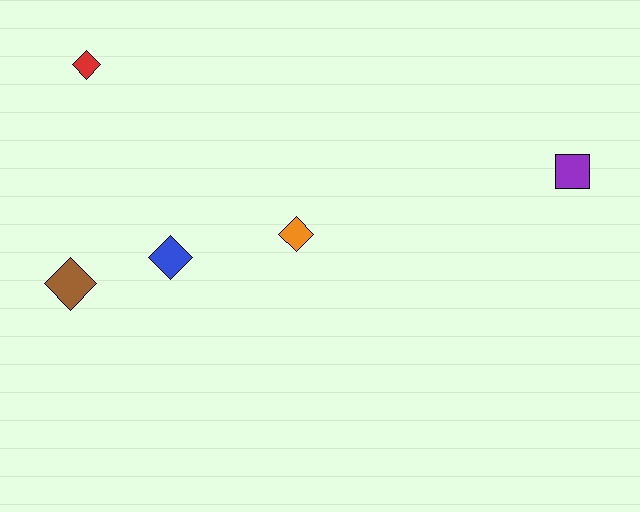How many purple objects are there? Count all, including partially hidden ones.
There is 1 purple object.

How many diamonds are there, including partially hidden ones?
There are 4 diamonds.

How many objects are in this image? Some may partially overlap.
There are 5 objects.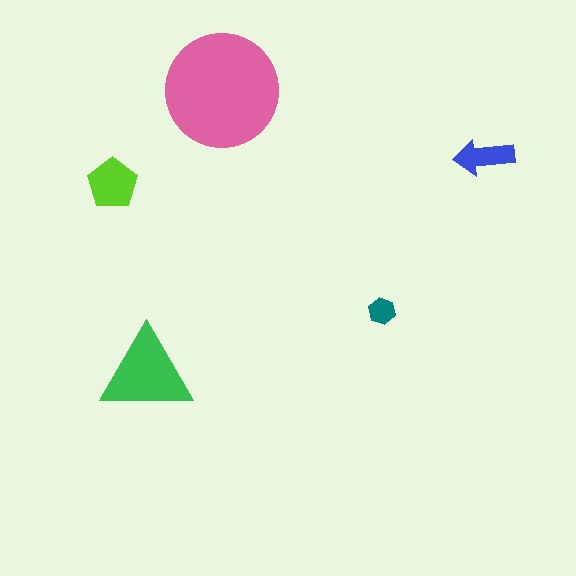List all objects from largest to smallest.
The pink circle, the green triangle, the lime pentagon, the blue arrow, the teal hexagon.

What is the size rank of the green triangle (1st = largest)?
2nd.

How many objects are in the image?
There are 5 objects in the image.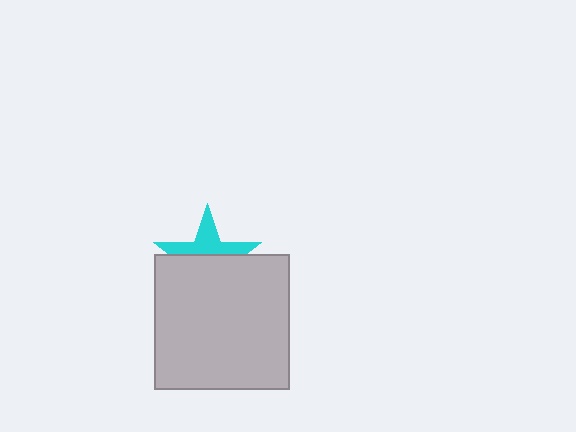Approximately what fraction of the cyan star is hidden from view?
Roughly 59% of the cyan star is hidden behind the light gray square.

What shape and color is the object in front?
The object in front is a light gray square.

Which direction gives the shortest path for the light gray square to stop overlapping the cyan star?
Moving down gives the shortest separation.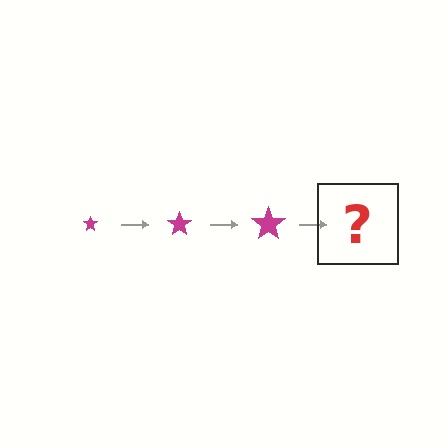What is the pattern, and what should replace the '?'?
The pattern is that the star gets progressively larger each step. The '?' should be a magenta star, larger than the previous one.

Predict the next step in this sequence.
The next step is a magenta star, larger than the previous one.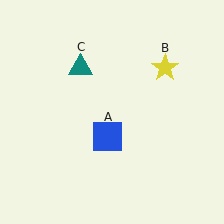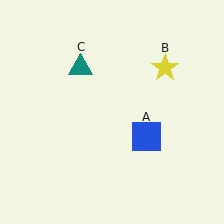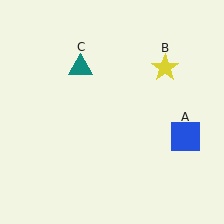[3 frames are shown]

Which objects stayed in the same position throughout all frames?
Yellow star (object B) and teal triangle (object C) remained stationary.